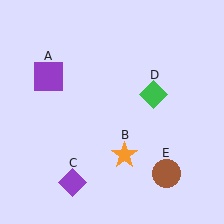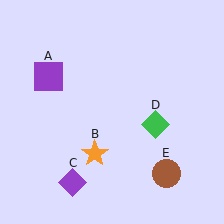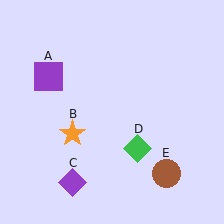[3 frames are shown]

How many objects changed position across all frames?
2 objects changed position: orange star (object B), green diamond (object D).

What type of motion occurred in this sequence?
The orange star (object B), green diamond (object D) rotated clockwise around the center of the scene.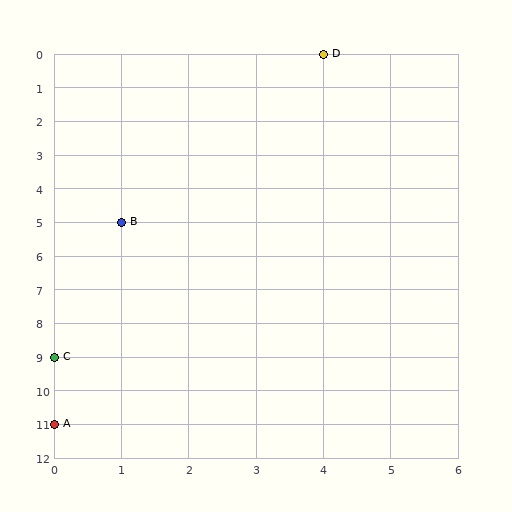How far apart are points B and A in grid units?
Points B and A are 1 column and 6 rows apart (about 6.1 grid units diagonally).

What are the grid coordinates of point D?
Point D is at grid coordinates (4, 0).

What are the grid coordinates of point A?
Point A is at grid coordinates (0, 11).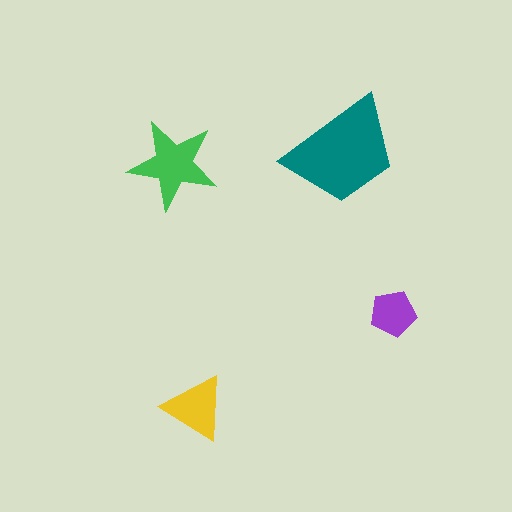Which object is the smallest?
The purple pentagon.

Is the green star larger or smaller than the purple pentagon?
Larger.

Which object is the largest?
The teal trapezoid.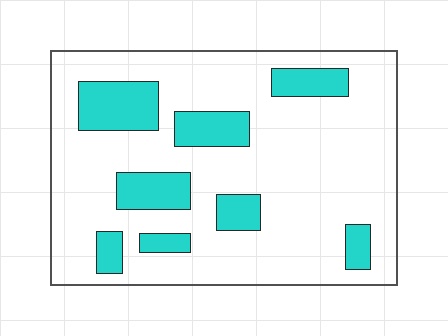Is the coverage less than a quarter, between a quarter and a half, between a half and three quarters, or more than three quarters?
Less than a quarter.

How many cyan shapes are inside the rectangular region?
8.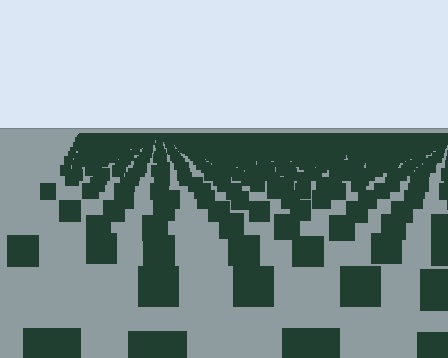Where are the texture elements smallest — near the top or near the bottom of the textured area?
Near the top.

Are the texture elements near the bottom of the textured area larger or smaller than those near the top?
Larger. Near the bottom, elements are closer to the viewer and appear at a bigger on-screen size.